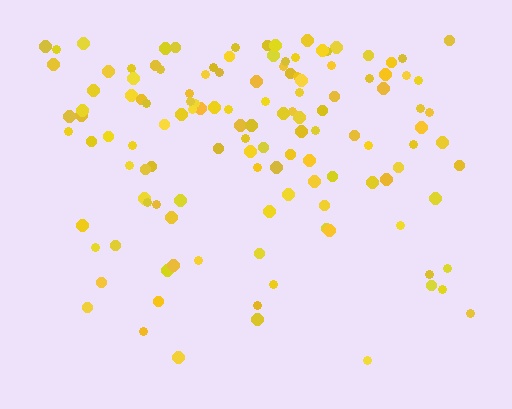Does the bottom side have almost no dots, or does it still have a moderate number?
Still a moderate number, just noticeably fewer than the top.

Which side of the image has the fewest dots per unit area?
The bottom.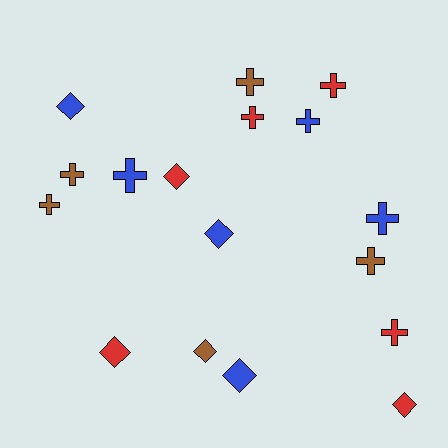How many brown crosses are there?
There are 4 brown crosses.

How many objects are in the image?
There are 17 objects.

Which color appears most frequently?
Blue, with 6 objects.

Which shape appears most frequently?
Cross, with 10 objects.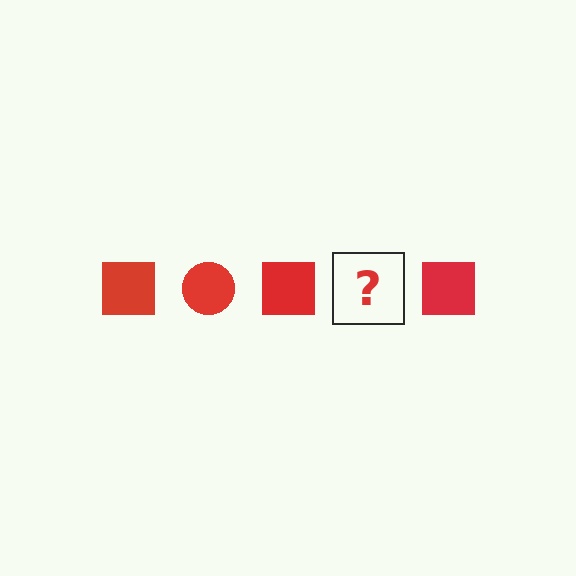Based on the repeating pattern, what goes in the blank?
The blank should be a red circle.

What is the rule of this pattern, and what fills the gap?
The rule is that the pattern cycles through square, circle shapes in red. The gap should be filled with a red circle.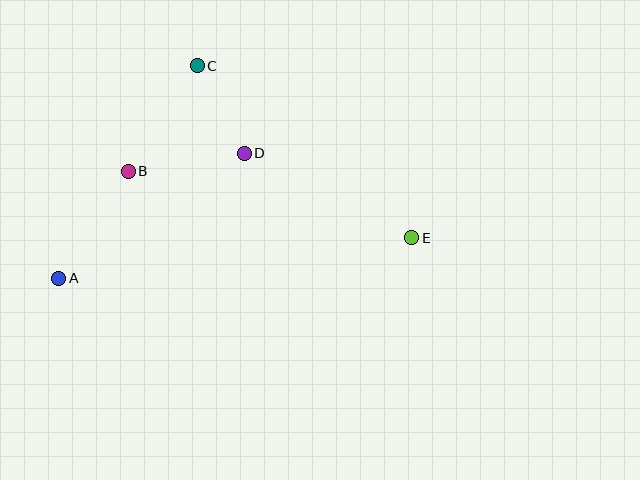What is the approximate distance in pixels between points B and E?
The distance between B and E is approximately 291 pixels.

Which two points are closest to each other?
Points C and D are closest to each other.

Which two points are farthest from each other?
Points A and E are farthest from each other.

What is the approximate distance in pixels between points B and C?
The distance between B and C is approximately 126 pixels.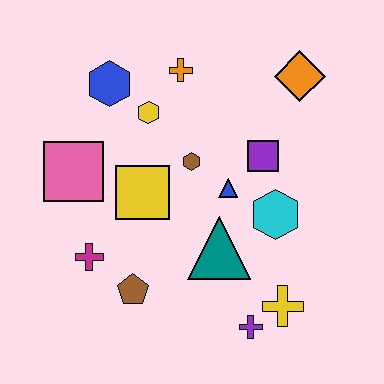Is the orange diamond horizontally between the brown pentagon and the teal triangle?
No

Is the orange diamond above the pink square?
Yes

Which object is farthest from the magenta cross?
The orange diamond is farthest from the magenta cross.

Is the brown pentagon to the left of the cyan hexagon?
Yes